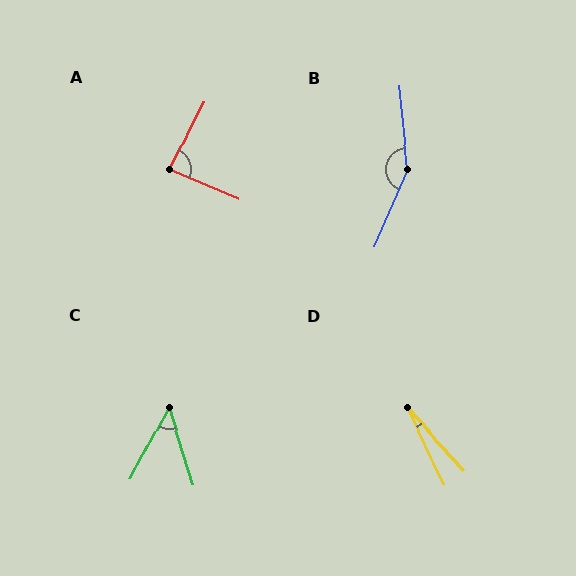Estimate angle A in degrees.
Approximately 87 degrees.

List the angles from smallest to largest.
D (16°), C (46°), A (87°), B (150°).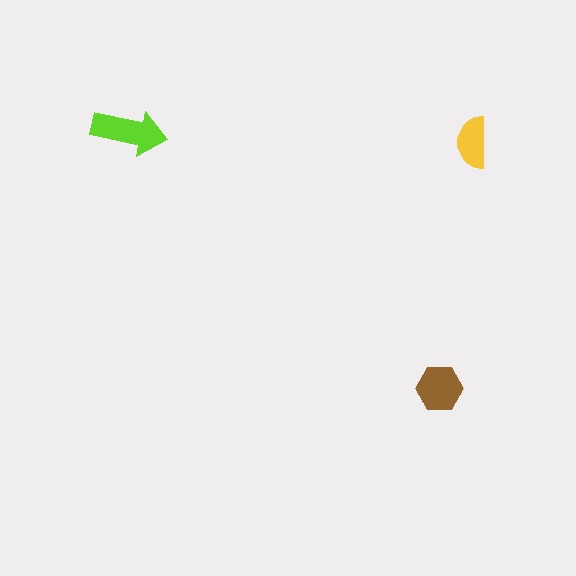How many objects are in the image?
There are 3 objects in the image.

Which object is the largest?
The lime arrow.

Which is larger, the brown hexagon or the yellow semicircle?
The brown hexagon.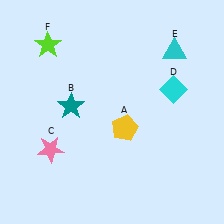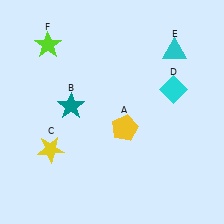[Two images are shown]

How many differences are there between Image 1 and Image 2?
There is 1 difference between the two images.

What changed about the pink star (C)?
In Image 1, C is pink. In Image 2, it changed to yellow.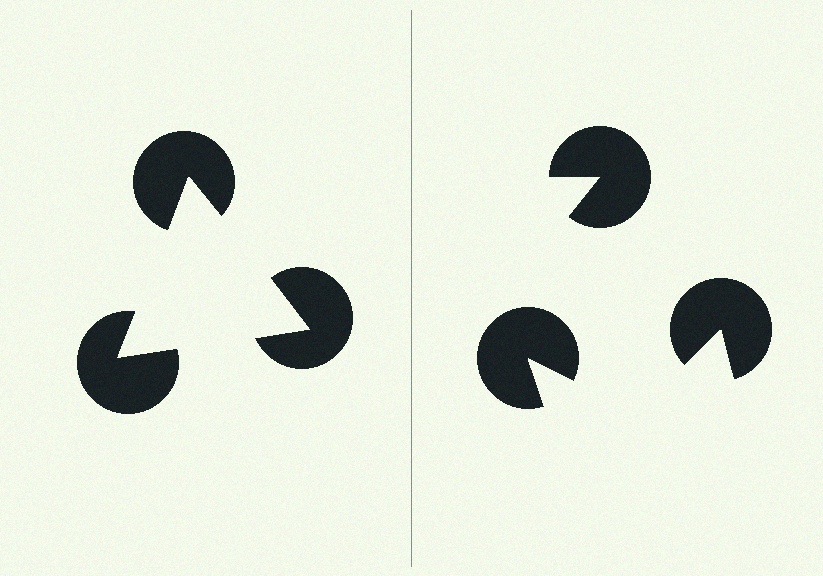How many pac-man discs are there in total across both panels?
6 — 3 on each side.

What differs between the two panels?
The pac-man discs are positioned identically on both sides; only the wedge orientations differ. On the left they align to a triangle; on the right they are misaligned.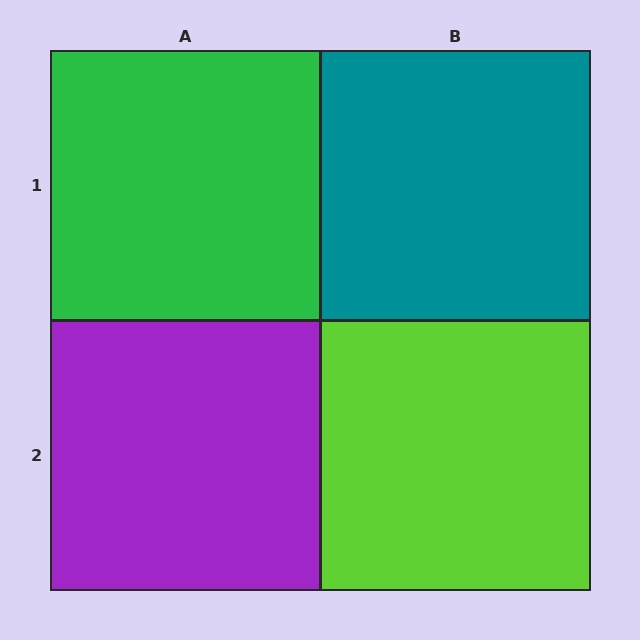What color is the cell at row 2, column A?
Purple.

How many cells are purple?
1 cell is purple.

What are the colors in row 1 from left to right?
Green, teal.